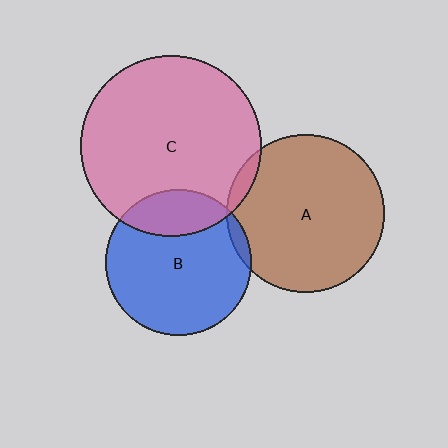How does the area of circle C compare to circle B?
Approximately 1.5 times.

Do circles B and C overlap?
Yes.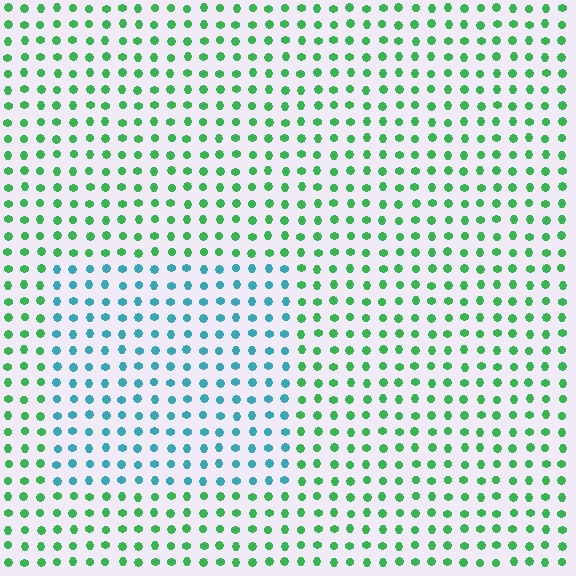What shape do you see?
I see a rectangle.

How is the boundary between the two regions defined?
The boundary is defined purely by a slight shift in hue (about 54 degrees). Spacing, size, and orientation are identical on both sides.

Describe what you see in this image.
The image is filled with small green elements in a uniform arrangement. A rectangle-shaped region is visible where the elements are tinted to a slightly different hue, forming a subtle color boundary.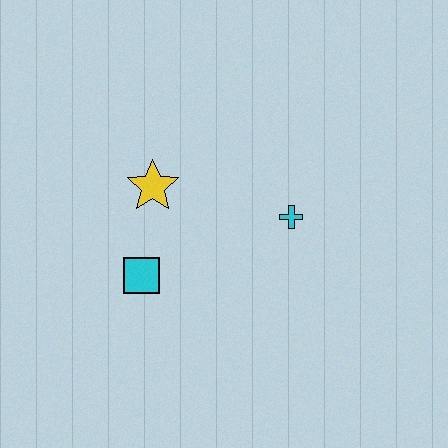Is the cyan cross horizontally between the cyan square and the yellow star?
No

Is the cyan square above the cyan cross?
No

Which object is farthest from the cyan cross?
The cyan square is farthest from the cyan cross.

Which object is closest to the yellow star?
The cyan square is closest to the yellow star.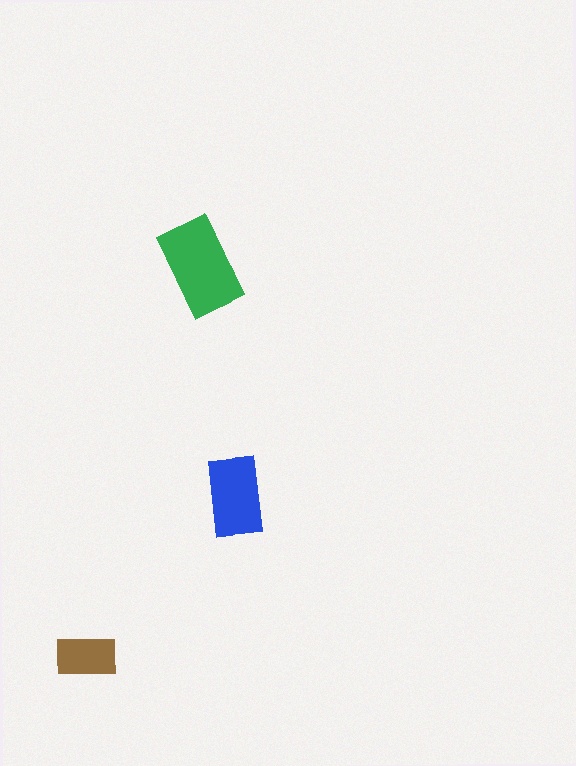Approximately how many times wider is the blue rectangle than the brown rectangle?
About 1.5 times wider.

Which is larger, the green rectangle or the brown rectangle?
The green one.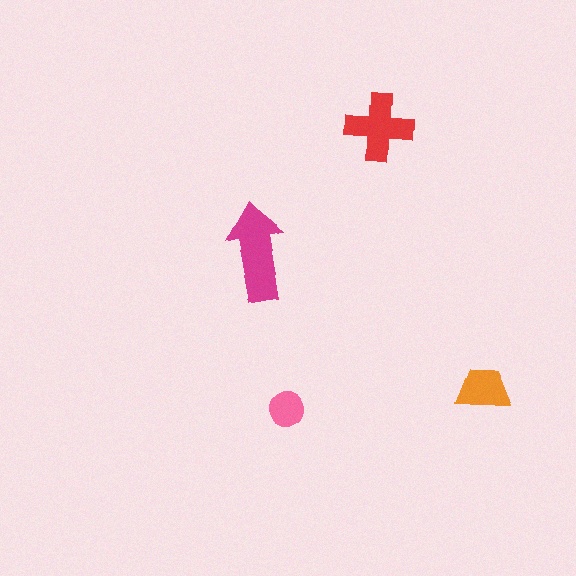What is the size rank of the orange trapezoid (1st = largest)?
3rd.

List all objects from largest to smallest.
The magenta arrow, the red cross, the orange trapezoid, the pink circle.